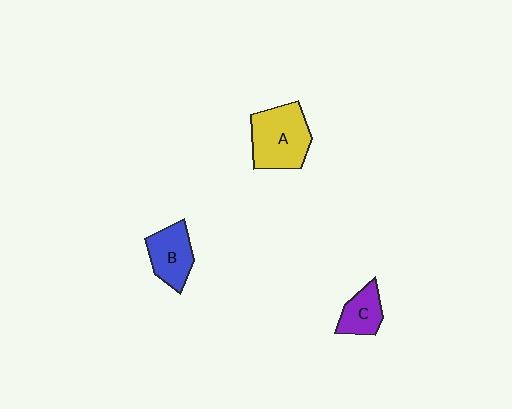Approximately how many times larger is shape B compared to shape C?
Approximately 1.3 times.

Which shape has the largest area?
Shape A (yellow).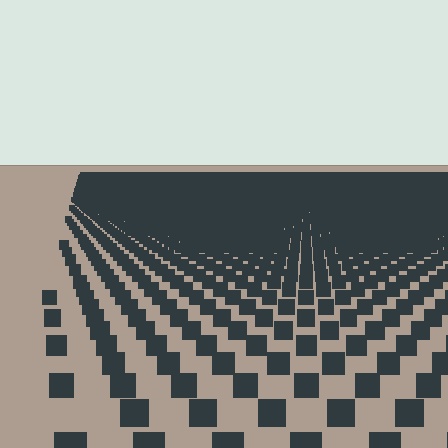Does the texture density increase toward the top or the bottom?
Density increases toward the top.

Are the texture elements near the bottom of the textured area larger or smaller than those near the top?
Larger. Near the bottom, elements are closer to the viewer and appear at a bigger on-screen size.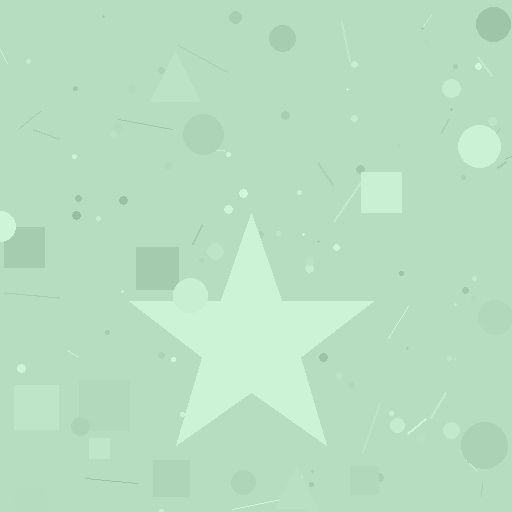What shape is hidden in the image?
A star is hidden in the image.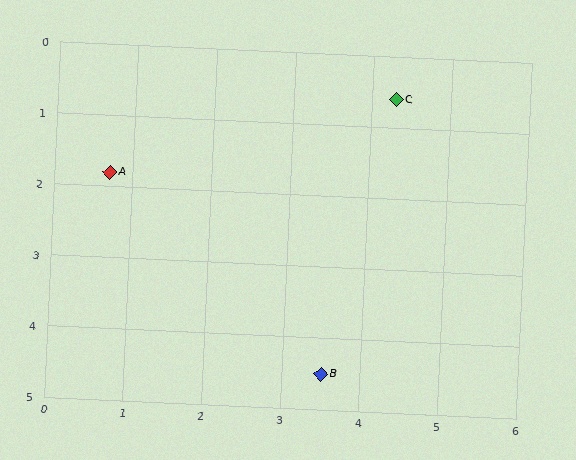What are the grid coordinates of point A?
Point A is at approximately (0.7, 1.8).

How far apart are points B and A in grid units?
Points B and A are about 3.9 grid units apart.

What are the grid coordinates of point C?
Point C is at approximately (4.3, 0.6).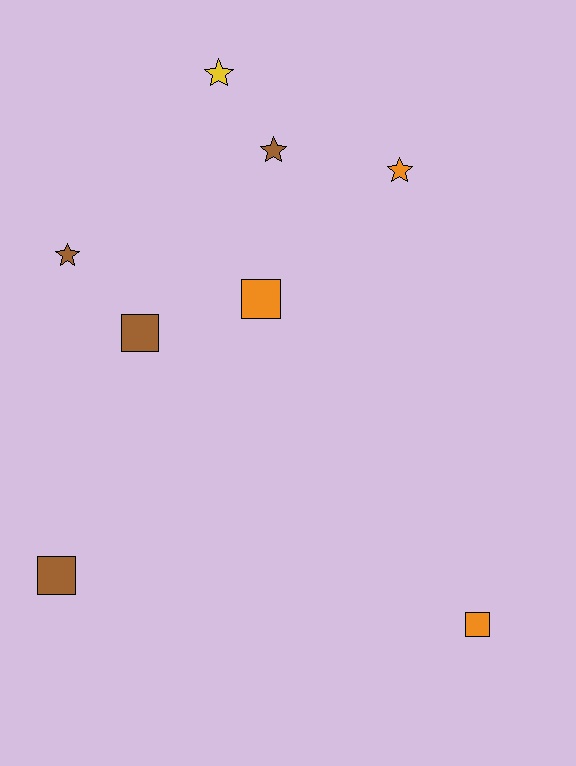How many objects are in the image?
There are 8 objects.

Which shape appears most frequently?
Square, with 4 objects.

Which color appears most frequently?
Brown, with 4 objects.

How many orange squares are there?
There are 2 orange squares.